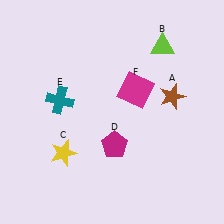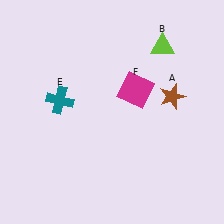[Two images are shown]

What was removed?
The magenta pentagon (D), the yellow star (C) were removed in Image 2.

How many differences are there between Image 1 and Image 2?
There are 2 differences between the two images.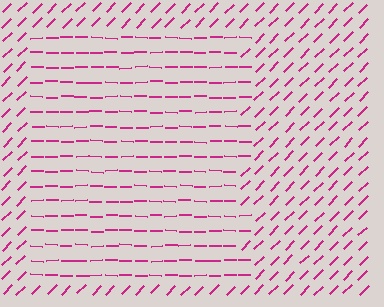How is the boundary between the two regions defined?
The boundary is defined purely by a change in line orientation (approximately 45 degrees difference). All lines are the same color and thickness.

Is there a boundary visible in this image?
Yes, there is a texture boundary formed by a change in line orientation.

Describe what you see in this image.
The image is filled with small magenta line segments. A rectangle region in the image has lines oriented differently from the surrounding lines, creating a visible texture boundary.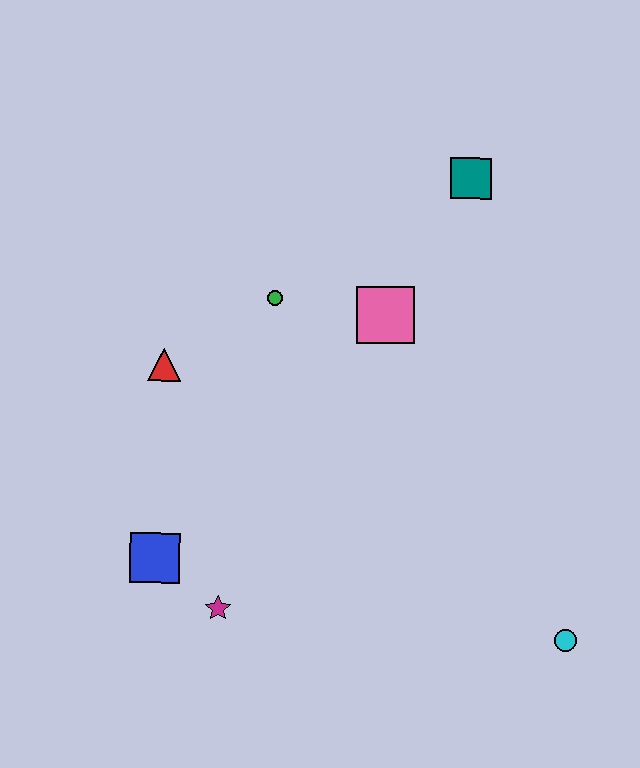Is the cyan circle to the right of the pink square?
Yes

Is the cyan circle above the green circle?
No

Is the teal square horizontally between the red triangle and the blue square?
No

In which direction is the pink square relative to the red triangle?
The pink square is to the right of the red triangle.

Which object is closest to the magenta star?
The blue square is closest to the magenta star.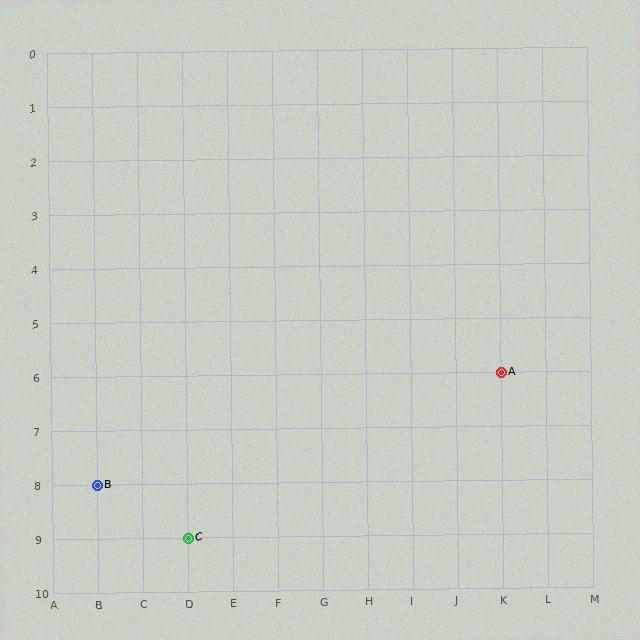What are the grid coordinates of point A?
Point A is at grid coordinates (K, 6).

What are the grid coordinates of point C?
Point C is at grid coordinates (D, 9).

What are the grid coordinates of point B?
Point B is at grid coordinates (B, 8).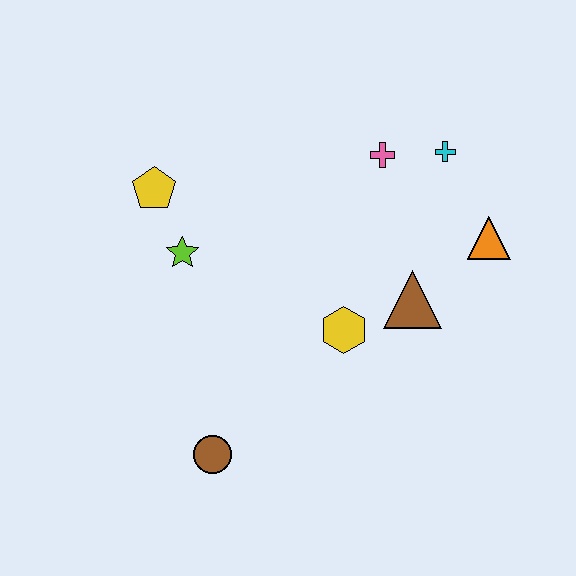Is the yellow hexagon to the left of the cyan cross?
Yes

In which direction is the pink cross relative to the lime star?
The pink cross is to the right of the lime star.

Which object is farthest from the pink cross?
The brown circle is farthest from the pink cross.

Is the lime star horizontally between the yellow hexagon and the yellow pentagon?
Yes